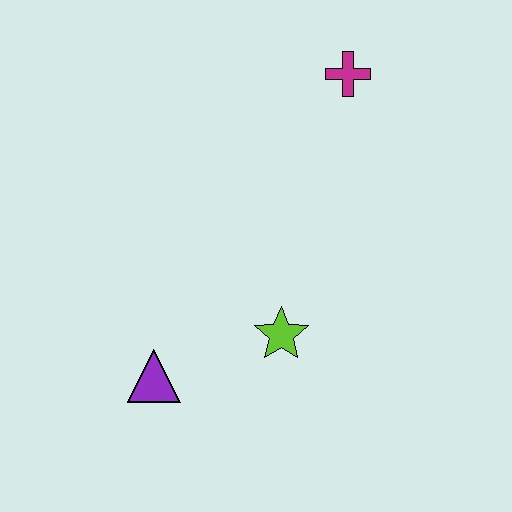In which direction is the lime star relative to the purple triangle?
The lime star is to the right of the purple triangle.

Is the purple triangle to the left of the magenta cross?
Yes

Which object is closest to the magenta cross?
The lime star is closest to the magenta cross.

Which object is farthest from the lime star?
The magenta cross is farthest from the lime star.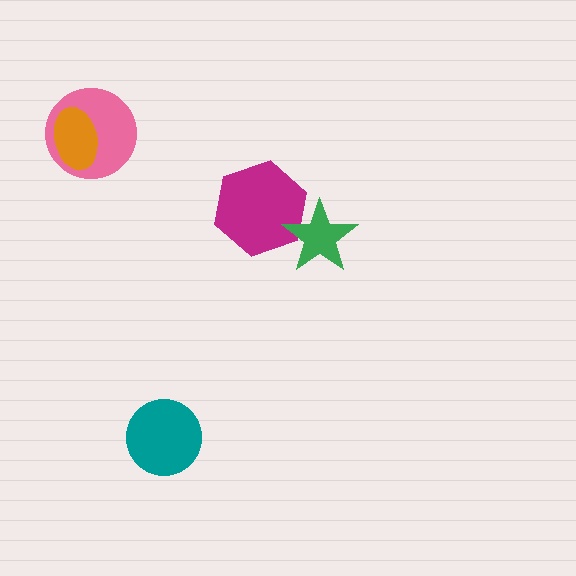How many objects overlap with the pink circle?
1 object overlaps with the pink circle.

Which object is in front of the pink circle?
The orange ellipse is in front of the pink circle.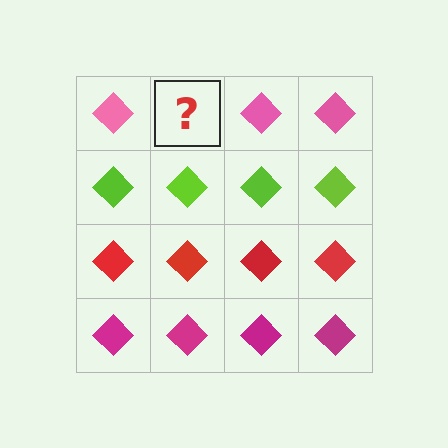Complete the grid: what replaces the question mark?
The question mark should be replaced with a pink diamond.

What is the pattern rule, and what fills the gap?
The rule is that each row has a consistent color. The gap should be filled with a pink diamond.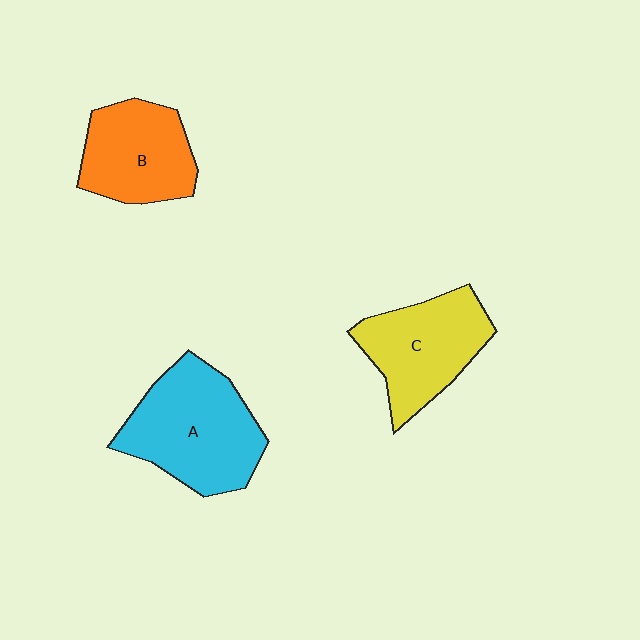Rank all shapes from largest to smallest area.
From largest to smallest: A (cyan), C (yellow), B (orange).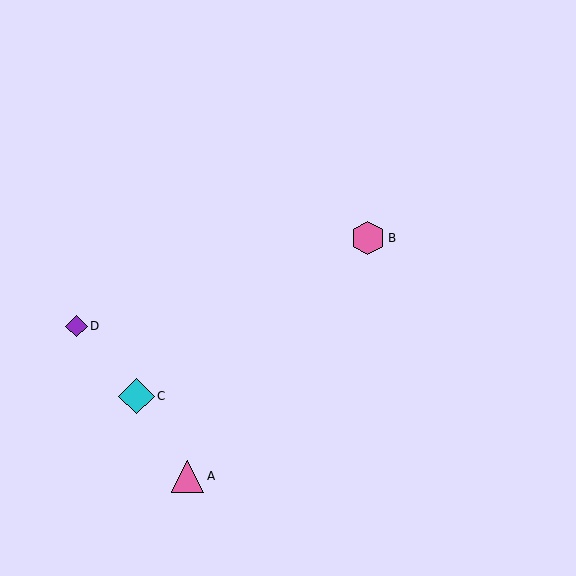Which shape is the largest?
The cyan diamond (labeled C) is the largest.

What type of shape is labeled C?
Shape C is a cyan diamond.